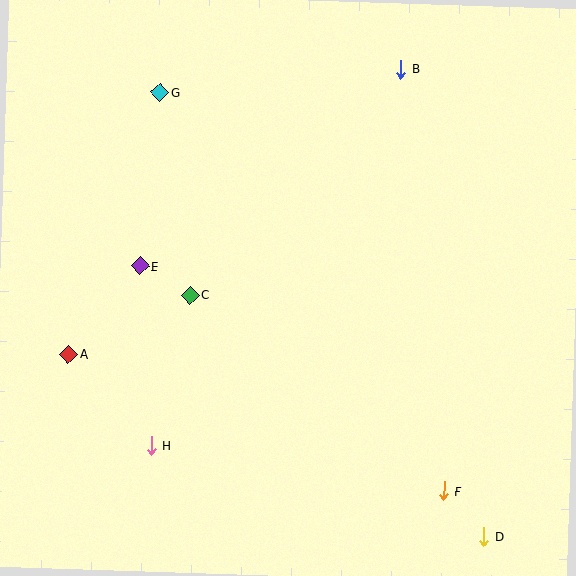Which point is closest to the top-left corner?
Point G is closest to the top-left corner.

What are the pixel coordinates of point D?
Point D is at (484, 537).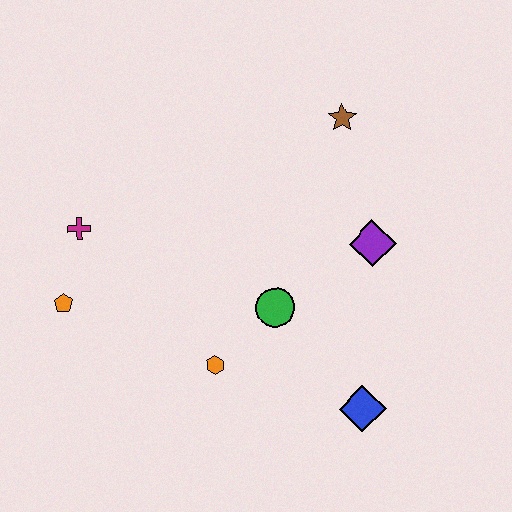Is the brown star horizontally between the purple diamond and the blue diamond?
No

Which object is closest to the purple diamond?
The green circle is closest to the purple diamond.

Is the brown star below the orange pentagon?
No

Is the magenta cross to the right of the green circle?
No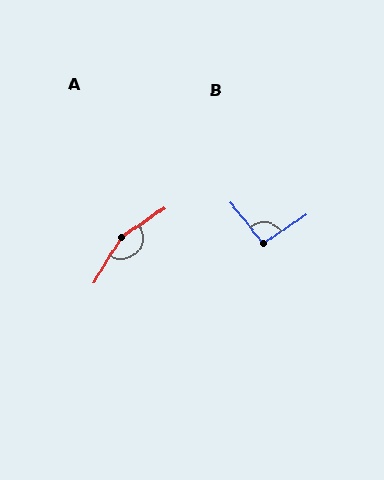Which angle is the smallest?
B, at approximately 95 degrees.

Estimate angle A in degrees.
Approximately 155 degrees.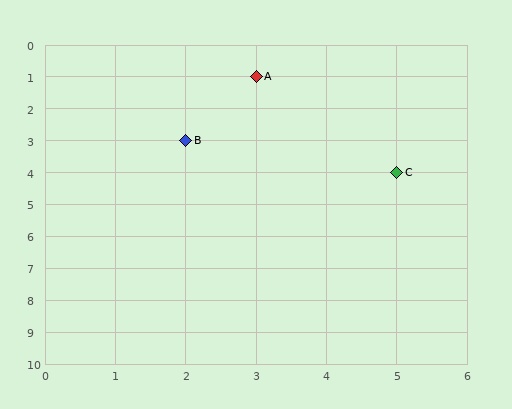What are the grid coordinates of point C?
Point C is at grid coordinates (5, 4).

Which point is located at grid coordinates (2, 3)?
Point B is at (2, 3).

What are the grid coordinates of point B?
Point B is at grid coordinates (2, 3).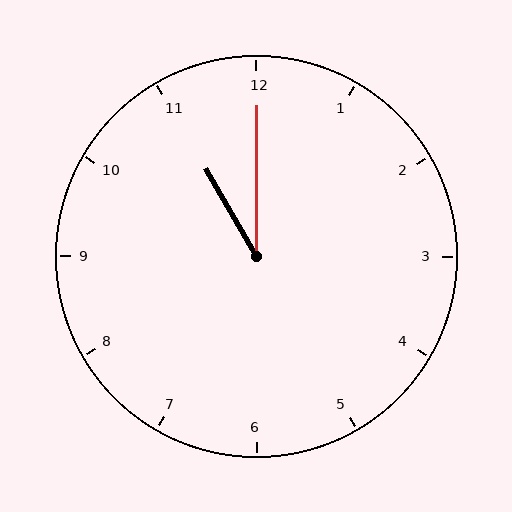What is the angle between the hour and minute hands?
Approximately 30 degrees.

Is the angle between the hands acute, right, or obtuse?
It is acute.